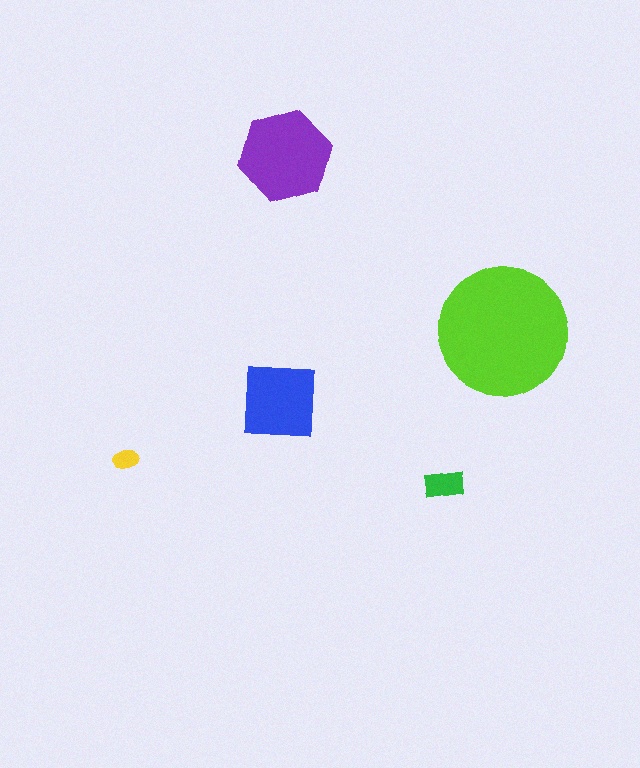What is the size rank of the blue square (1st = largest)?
3rd.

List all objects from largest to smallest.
The lime circle, the purple hexagon, the blue square, the green rectangle, the yellow ellipse.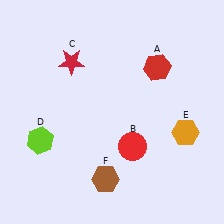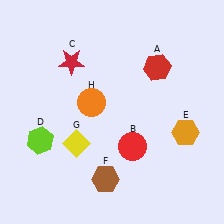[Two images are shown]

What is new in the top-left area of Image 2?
An orange circle (H) was added in the top-left area of Image 2.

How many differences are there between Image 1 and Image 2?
There are 2 differences between the two images.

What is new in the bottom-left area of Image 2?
A yellow diamond (G) was added in the bottom-left area of Image 2.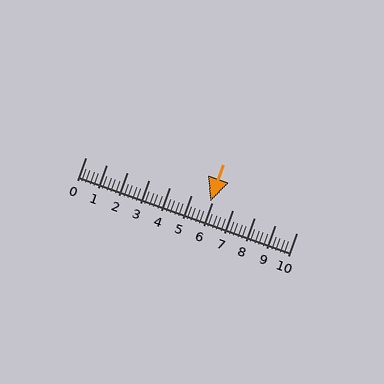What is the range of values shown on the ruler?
The ruler shows values from 0 to 10.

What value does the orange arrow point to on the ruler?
The orange arrow points to approximately 5.9.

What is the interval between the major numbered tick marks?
The major tick marks are spaced 1 units apart.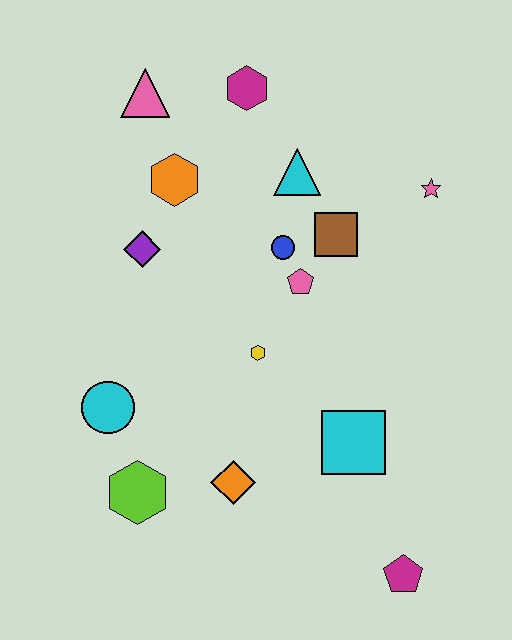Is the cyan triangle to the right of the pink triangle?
Yes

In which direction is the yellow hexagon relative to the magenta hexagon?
The yellow hexagon is below the magenta hexagon.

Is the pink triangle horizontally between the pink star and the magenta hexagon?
No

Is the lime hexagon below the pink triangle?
Yes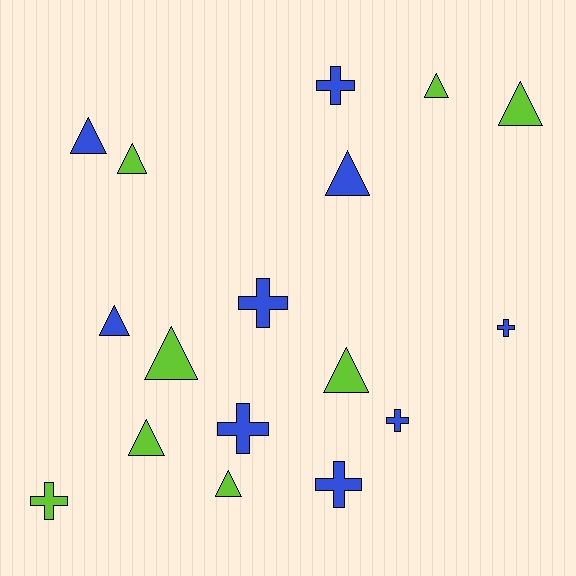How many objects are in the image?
There are 17 objects.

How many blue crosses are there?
There are 6 blue crosses.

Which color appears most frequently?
Blue, with 9 objects.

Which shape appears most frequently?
Triangle, with 10 objects.